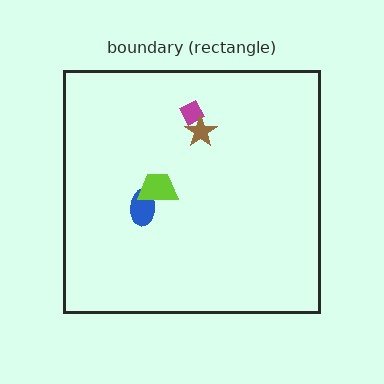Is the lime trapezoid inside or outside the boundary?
Inside.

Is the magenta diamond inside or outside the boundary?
Inside.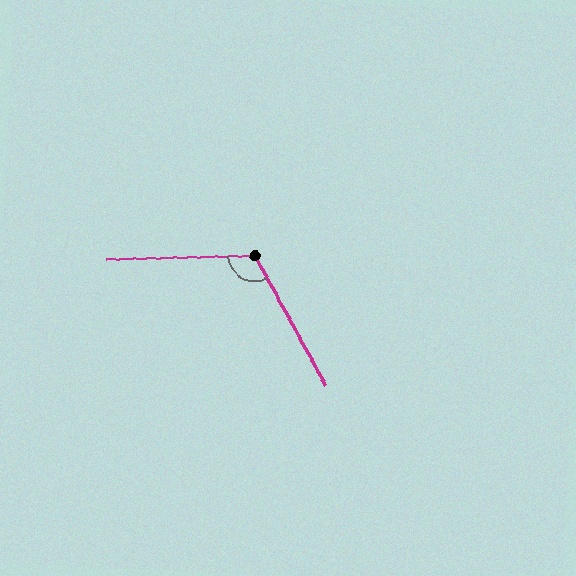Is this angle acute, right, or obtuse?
It is obtuse.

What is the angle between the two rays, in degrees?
Approximately 117 degrees.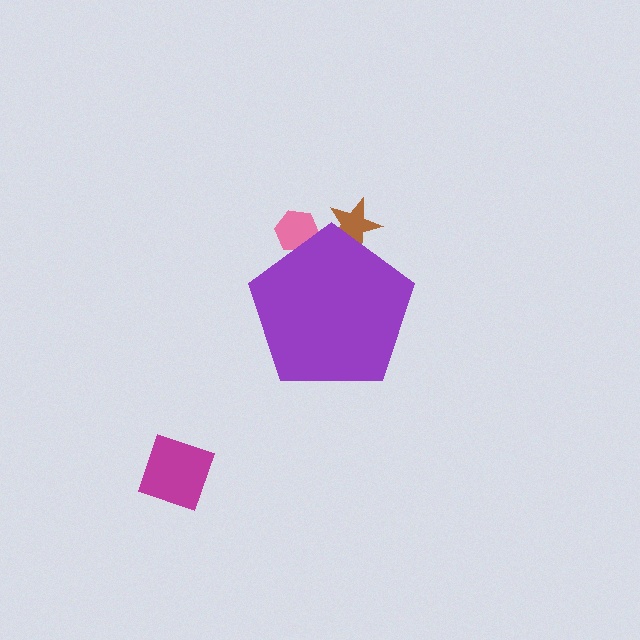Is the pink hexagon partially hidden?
Yes, the pink hexagon is partially hidden behind the purple pentagon.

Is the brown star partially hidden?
Yes, the brown star is partially hidden behind the purple pentagon.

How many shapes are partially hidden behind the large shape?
2 shapes are partially hidden.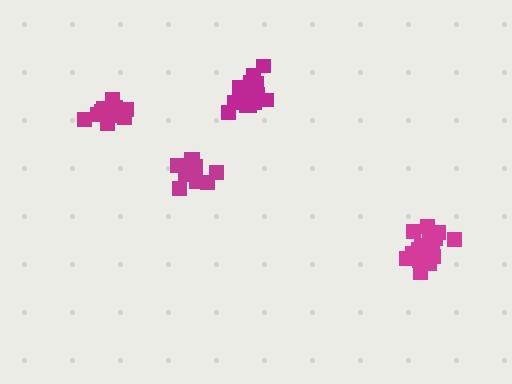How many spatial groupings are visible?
There are 4 spatial groupings.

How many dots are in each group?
Group 1: 16 dots, Group 2: 17 dots, Group 3: 13 dots, Group 4: 19 dots (65 total).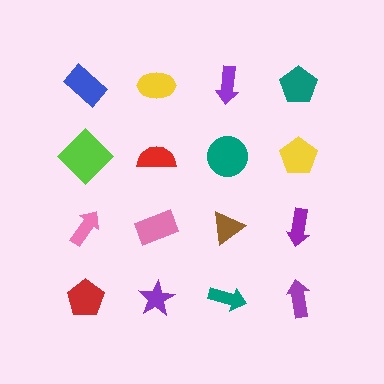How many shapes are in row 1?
4 shapes.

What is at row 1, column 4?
A teal pentagon.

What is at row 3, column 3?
A brown triangle.